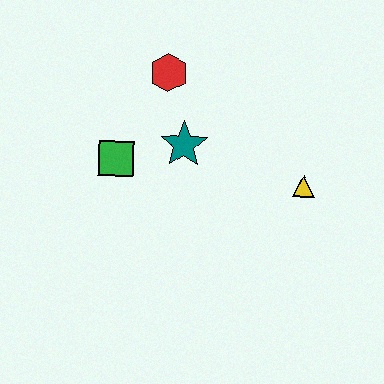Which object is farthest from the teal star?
The yellow triangle is farthest from the teal star.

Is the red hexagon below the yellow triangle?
No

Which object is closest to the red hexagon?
The teal star is closest to the red hexagon.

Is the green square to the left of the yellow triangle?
Yes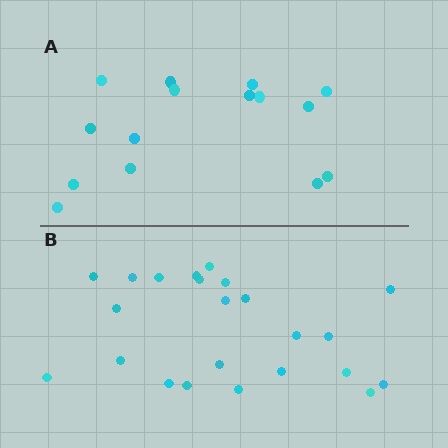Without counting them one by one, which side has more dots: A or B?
Region B (the bottom region) has more dots.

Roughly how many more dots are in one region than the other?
Region B has roughly 8 or so more dots than region A.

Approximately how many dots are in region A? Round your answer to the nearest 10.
About 20 dots. (The exact count is 15, which rounds to 20.)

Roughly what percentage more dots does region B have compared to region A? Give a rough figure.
About 55% more.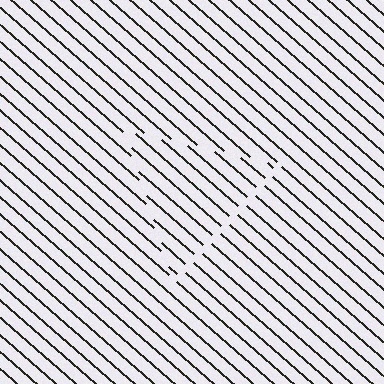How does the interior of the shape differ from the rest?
The interior of the shape contains the same grating, shifted by half a period — the contour is defined by the phase discontinuity where line-ends from the inner and outer gratings abut.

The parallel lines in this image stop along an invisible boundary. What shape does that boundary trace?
An illusory triangle. The interior of the shape contains the same grating, shifted by half a period — the contour is defined by the phase discontinuity where line-ends from the inner and outer gratings abut.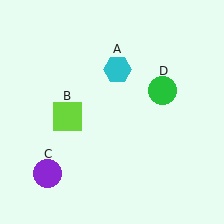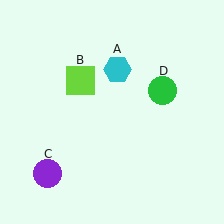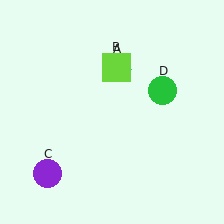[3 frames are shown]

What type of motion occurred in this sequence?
The lime square (object B) rotated clockwise around the center of the scene.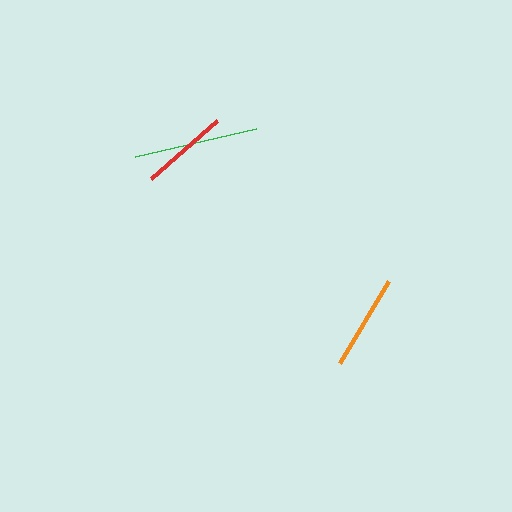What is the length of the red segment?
The red segment is approximately 87 pixels long.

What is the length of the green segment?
The green segment is approximately 123 pixels long.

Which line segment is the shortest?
The red line is the shortest at approximately 87 pixels.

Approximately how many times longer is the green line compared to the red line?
The green line is approximately 1.4 times the length of the red line.